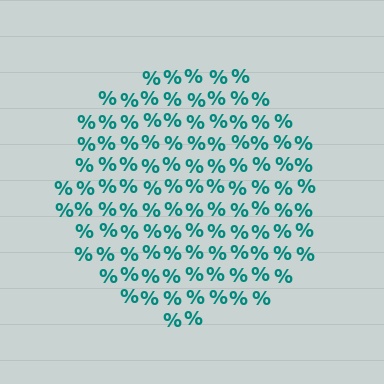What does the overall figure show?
The overall figure shows a circle.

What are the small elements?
The small elements are percent signs.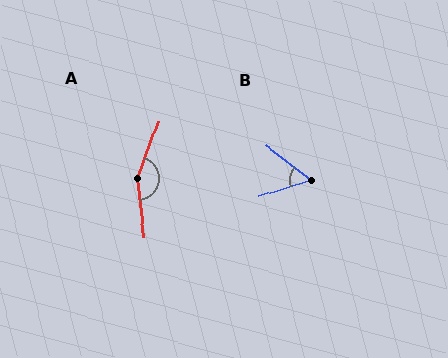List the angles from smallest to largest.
B (55°), A (153°).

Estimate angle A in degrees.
Approximately 153 degrees.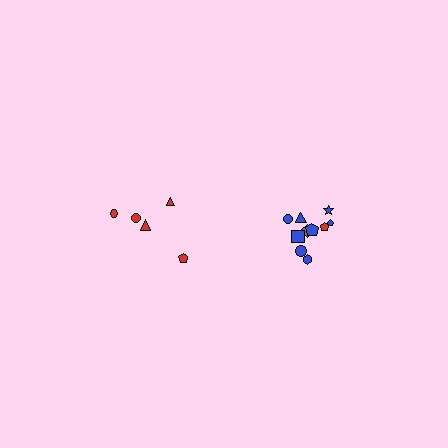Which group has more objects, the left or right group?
The right group.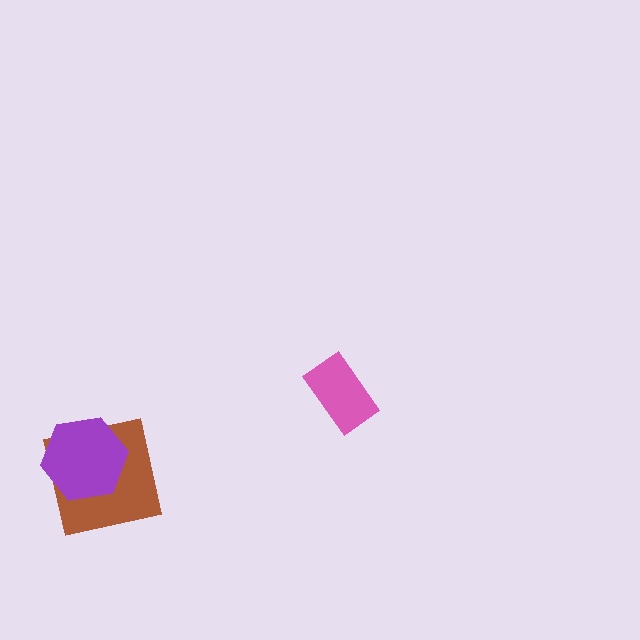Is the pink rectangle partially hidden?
No, no other shape covers it.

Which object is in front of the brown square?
The purple hexagon is in front of the brown square.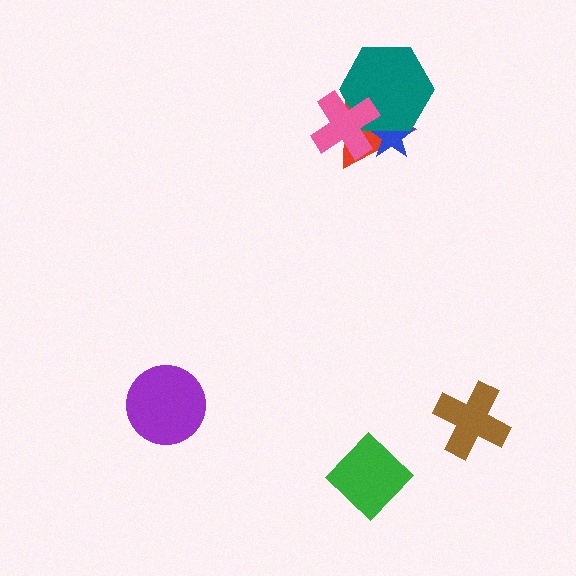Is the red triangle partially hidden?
Yes, it is partially covered by another shape.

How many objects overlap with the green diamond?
0 objects overlap with the green diamond.